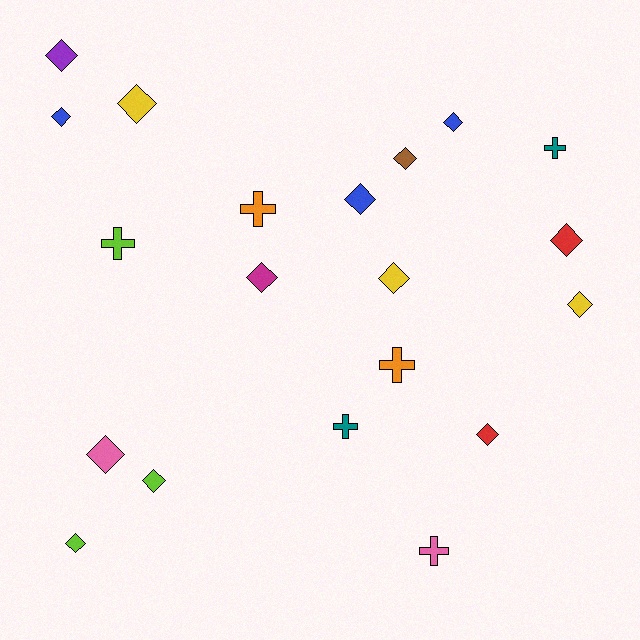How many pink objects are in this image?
There are 2 pink objects.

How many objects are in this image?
There are 20 objects.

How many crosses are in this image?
There are 6 crosses.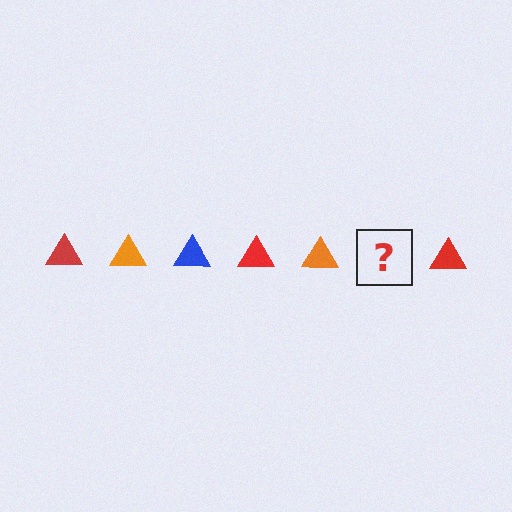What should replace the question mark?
The question mark should be replaced with a blue triangle.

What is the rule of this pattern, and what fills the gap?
The rule is that the pattern cycles through red, orange, blue triangles. The gap should be filled with a blue triangle.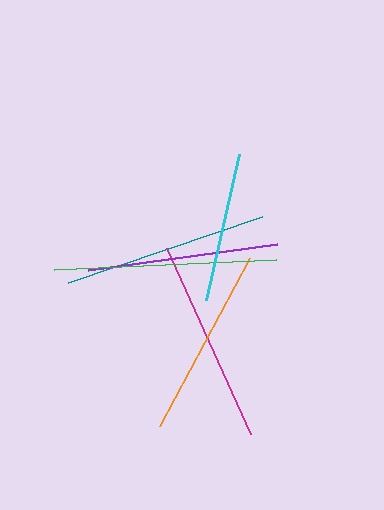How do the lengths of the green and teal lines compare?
The green and teal lines are approximately the same length.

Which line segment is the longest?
The green line is the longest at approximately 222 pixels.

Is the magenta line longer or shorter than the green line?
The green line is longer than the magenta line.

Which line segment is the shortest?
The cyan line is the shortest at approximately 150 pixels.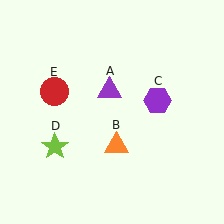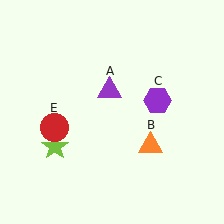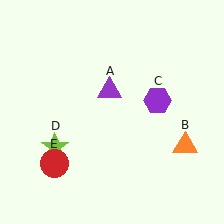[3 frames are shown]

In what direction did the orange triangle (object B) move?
The orange triangle (object B) moved right.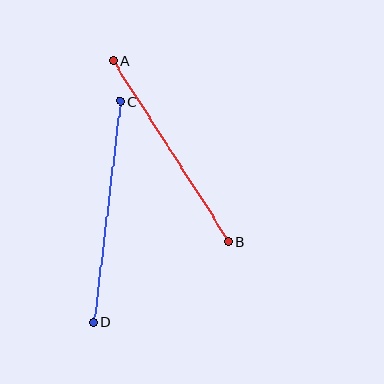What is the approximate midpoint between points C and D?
The midpoint is at approximately (107, 212) pixels.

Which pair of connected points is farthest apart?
Points C and D are farthest apart.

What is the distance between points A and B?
The distance is approximately 214 pixels.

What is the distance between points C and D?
The distance is approximately 223 pixels.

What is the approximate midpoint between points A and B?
The midpoint is at approximately (170, 151) pixels.